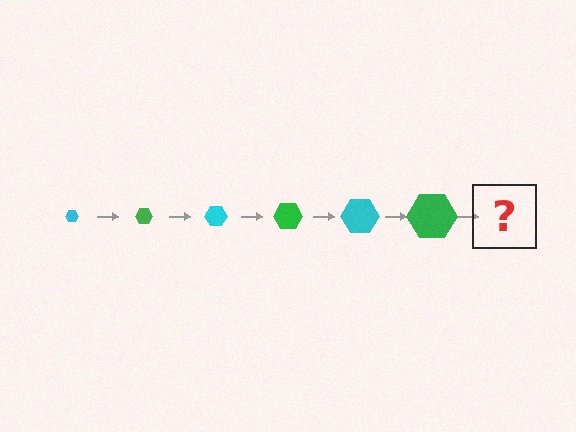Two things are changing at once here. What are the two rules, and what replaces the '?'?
The two rules are that the hexagon grows larger each step and the color cycles through cyan and green. The '?' should be a cyan hexagon, larger than the previous one.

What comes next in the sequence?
The next element should be a cyan hexagon, larger than the previous one.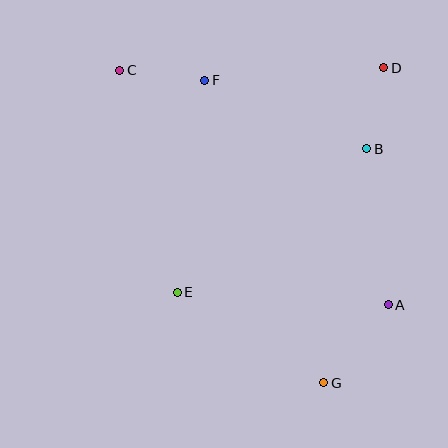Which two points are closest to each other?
Points B and D are closest to each other.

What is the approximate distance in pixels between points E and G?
The distance between E and G is approximately 172 pixels.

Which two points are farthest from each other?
Points C and G are farthest from each other.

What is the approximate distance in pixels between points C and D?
The distance between C and D is approximately 264 pixels.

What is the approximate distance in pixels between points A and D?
The distance between A and D is approximately 237 pixels.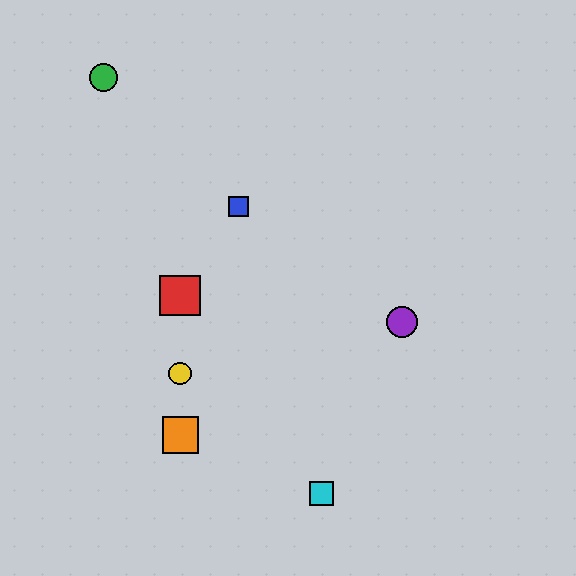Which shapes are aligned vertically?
The red square, the yellow circle, the orange square are aligned vertically.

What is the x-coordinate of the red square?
The red square is at x≈180.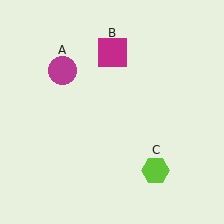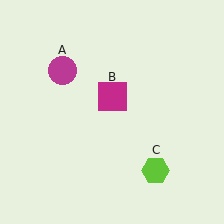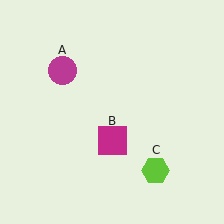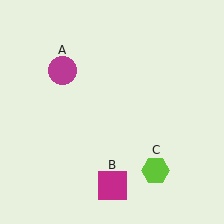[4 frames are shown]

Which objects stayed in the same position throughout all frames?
Magenta circle (object A) and lime hexagon (object C) remained stationary.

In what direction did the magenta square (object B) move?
The magenta square (object B) moved down.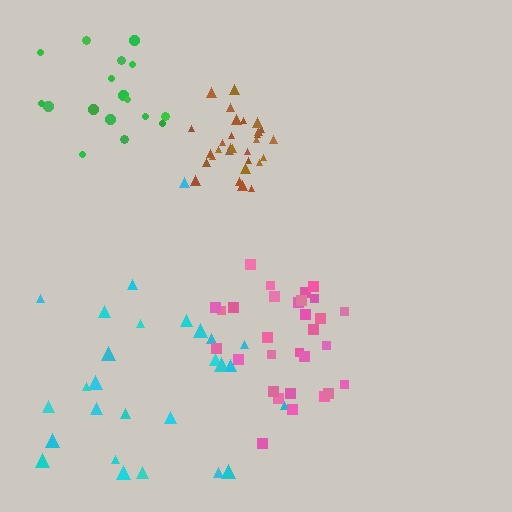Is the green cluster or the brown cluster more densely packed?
Brown.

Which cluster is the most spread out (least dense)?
Green.